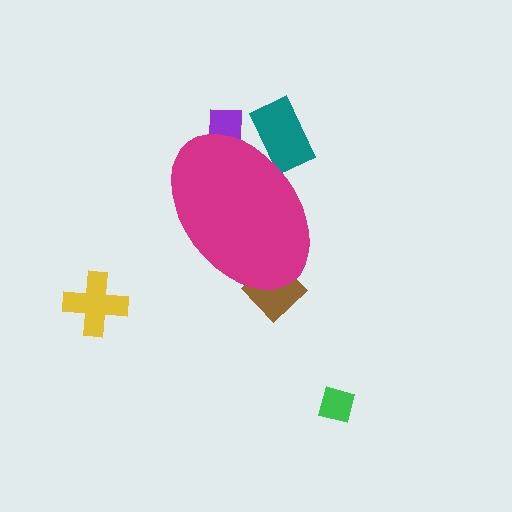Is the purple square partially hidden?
Yes, the purple square is partially hidden behind the magenta ellipse.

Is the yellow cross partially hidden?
No, the yellow cross is fully visible.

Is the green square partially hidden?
No, the green square is fully visible.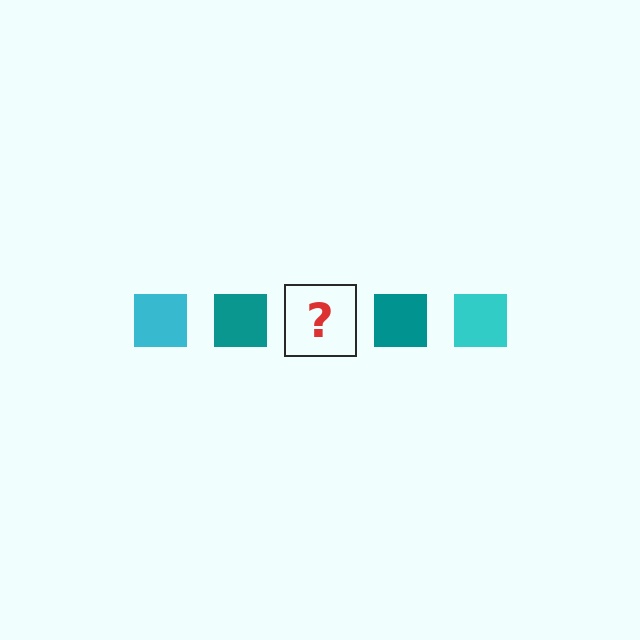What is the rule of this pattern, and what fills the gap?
The rule is that the pattern cycles through cyan, teal squares. The gap should be filled with a cyan square.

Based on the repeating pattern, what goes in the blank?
The blank should be a cyan square.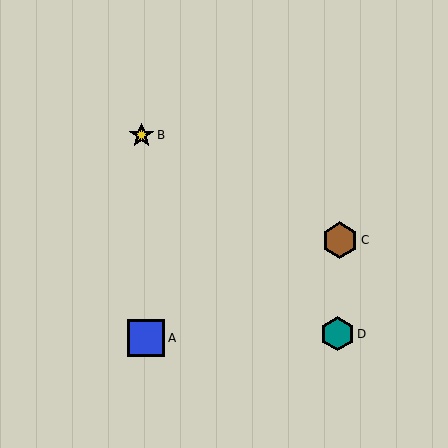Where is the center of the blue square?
The center of the blue square is at (146, 338).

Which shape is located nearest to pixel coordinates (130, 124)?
The yellow star (labeled B) at (142, 135) is nearest to that location.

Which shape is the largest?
The blue square (labeled A) is the largest.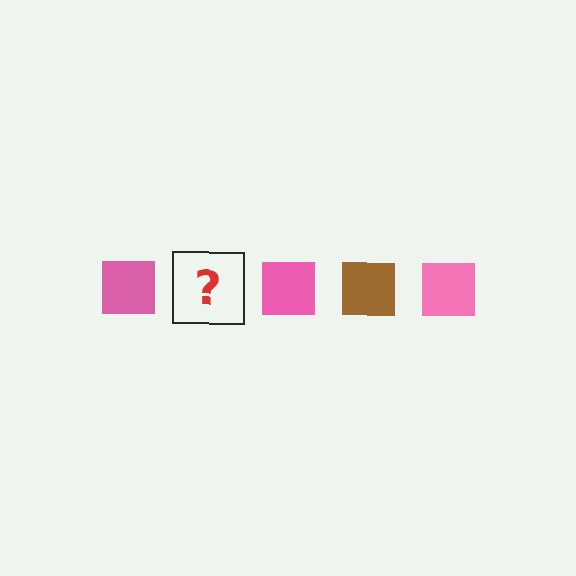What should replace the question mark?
The question mark should be replaced with a brown square.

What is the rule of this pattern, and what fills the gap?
The rule is that the pattern cycles through pink, brown squares. The gap should be filled with a brown square.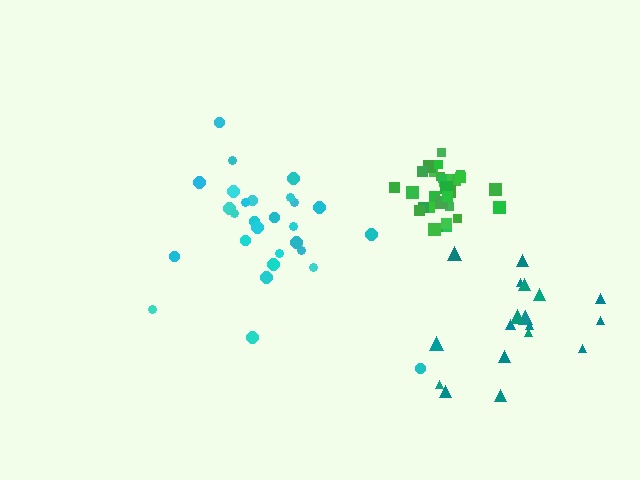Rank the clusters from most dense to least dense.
green, cyan, teal.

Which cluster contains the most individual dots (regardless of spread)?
Green (32).